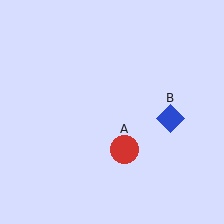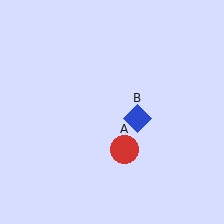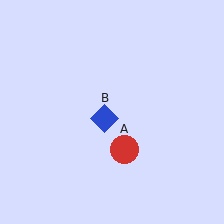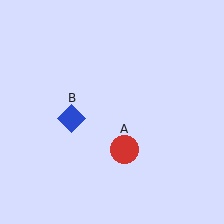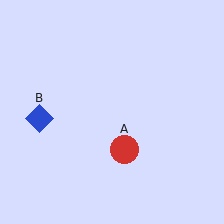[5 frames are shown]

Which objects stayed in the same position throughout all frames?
Red circle (object A) remained stationary.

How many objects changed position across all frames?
1 object changed position: blue diamond (object B).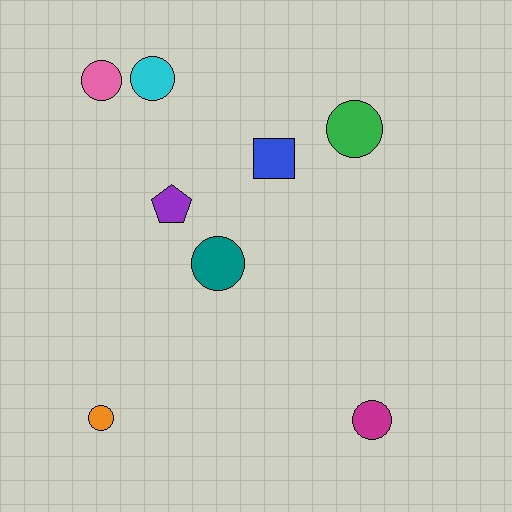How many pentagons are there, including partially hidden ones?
There is 1 pentagon.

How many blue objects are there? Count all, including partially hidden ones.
There is 1 blue object.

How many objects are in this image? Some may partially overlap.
There are 8 objects.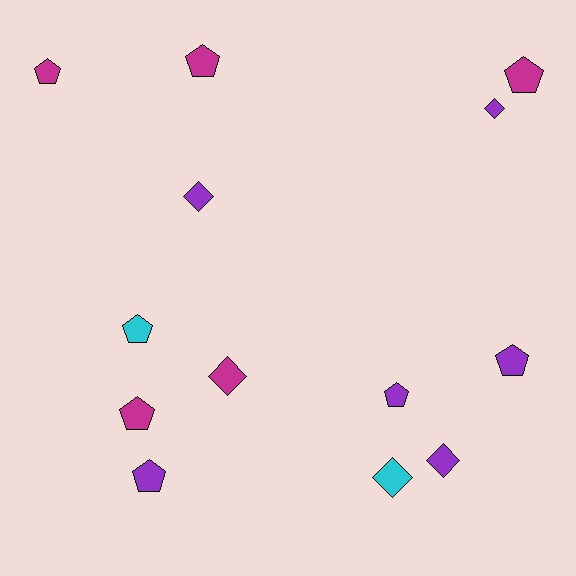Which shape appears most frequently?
Pentagon, with 8 objects.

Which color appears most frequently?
Purple, with 6 objects.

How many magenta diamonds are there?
There is 1 magenta diamond.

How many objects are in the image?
There are 13 objects.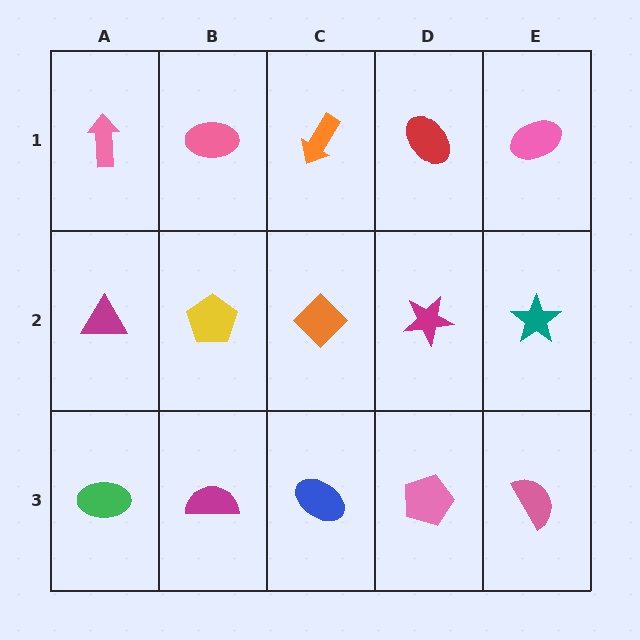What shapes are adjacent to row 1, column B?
A yellow pentagon (row 2, column B), a pink arrow (row 1, column A), an orange arrow (row 1, column C).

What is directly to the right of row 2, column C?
A magenta star.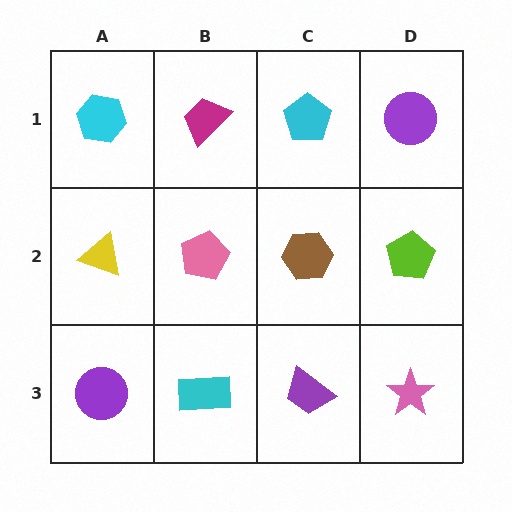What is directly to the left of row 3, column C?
A cyan rectangle.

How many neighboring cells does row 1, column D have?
2.